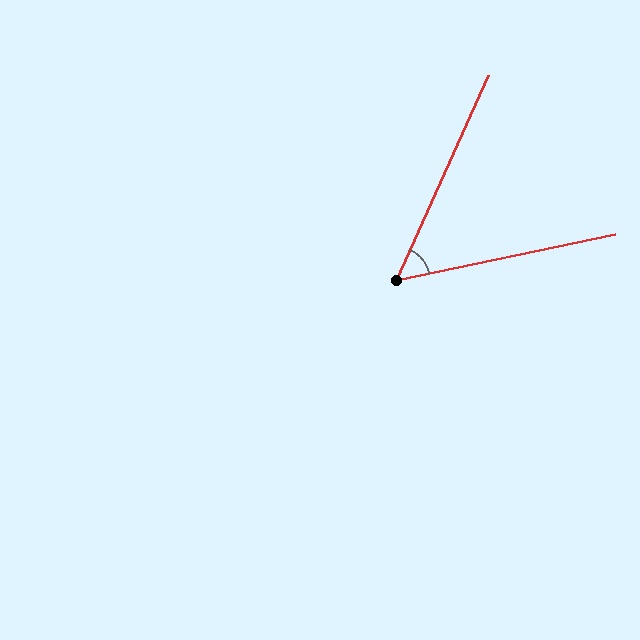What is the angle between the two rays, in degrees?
Approximately 54 degrees.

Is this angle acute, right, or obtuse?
It is acute.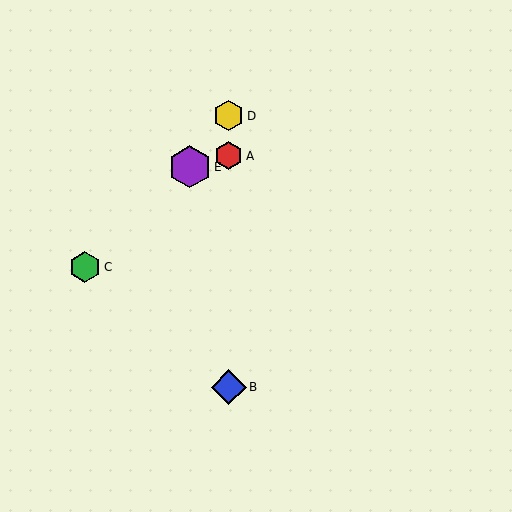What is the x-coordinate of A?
Object A is at x≈229.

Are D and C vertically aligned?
No, D is at x≈229 and C is at x≈85.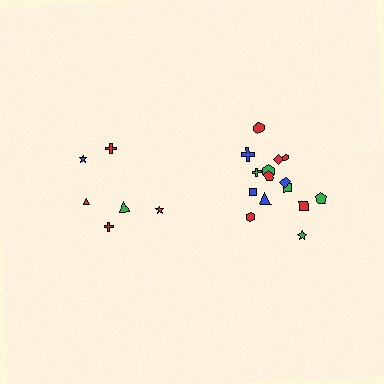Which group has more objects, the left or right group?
The right group.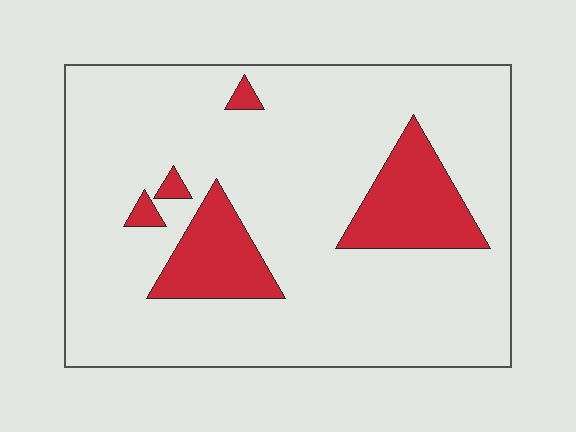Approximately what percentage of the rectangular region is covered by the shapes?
Approximately 15%.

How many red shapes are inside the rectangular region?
5.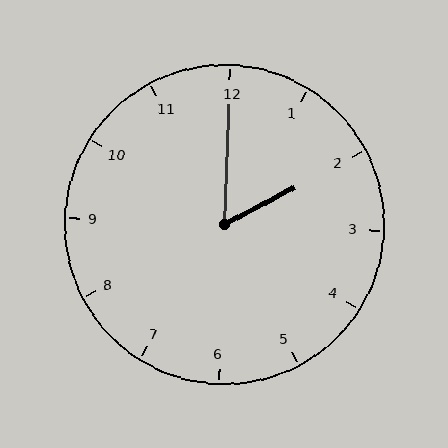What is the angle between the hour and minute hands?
Approximately 60 degrees.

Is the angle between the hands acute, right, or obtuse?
It is acute.